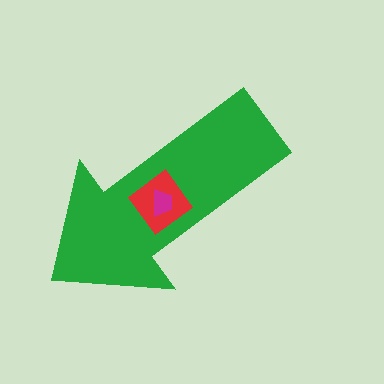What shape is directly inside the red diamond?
The magenta trapezoid.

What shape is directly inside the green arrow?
The red diamond.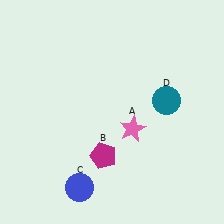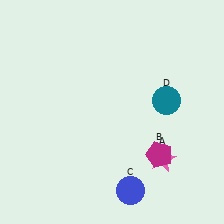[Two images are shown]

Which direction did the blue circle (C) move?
The blue circle (C) moved right.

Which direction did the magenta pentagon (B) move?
The magenta pentagon (B) moved right.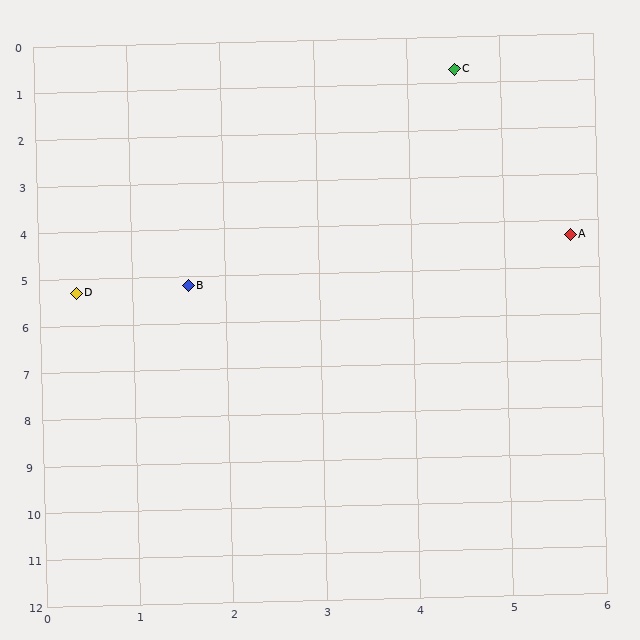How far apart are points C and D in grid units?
Points C and D are about 6.2 grid units apart.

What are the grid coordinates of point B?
Point B is at approximately (1.6, 5.2).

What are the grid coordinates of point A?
Point A is at approximately (5.7, 4.3).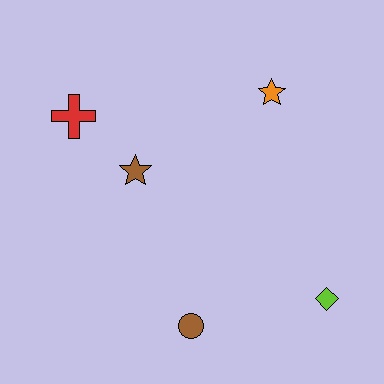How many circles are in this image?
There is 1 circle.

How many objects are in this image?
There are 5 objects.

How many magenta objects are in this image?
There are no magenta objects.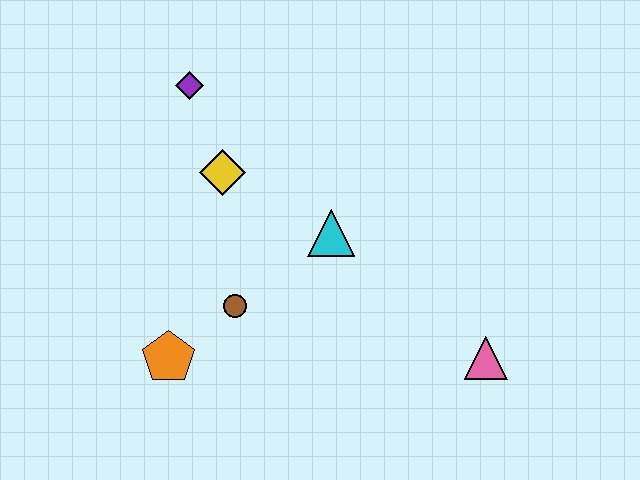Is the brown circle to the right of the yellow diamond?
Yes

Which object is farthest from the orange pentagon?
The pink triangle is farthest from the orange pentagon.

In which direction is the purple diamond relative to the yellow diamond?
The purple diamond is above the yellow diamond.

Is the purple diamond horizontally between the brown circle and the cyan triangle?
No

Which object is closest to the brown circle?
The orange pentagon is closest to the brown circle.